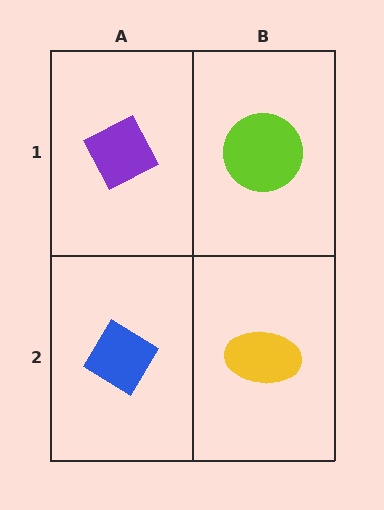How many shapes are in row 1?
2 shapes.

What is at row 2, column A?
A blue diamond.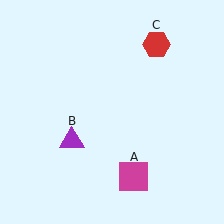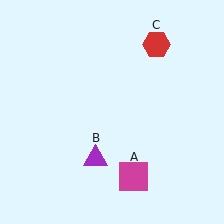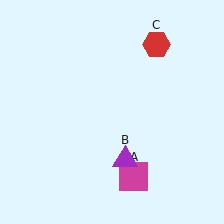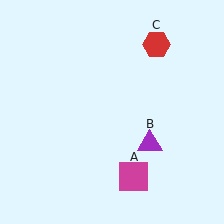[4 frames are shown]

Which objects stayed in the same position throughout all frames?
Magenta square (object A) and red hexagon (object C) remained stationary.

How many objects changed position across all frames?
1 object changed position: purple triangle (object B).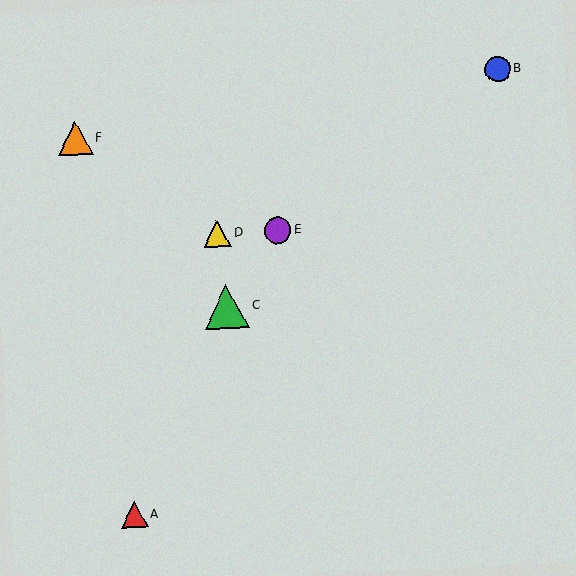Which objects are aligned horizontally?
Objects D, E are aligned horizontally.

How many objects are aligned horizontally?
2 objects (D, E) are aligned horizontally.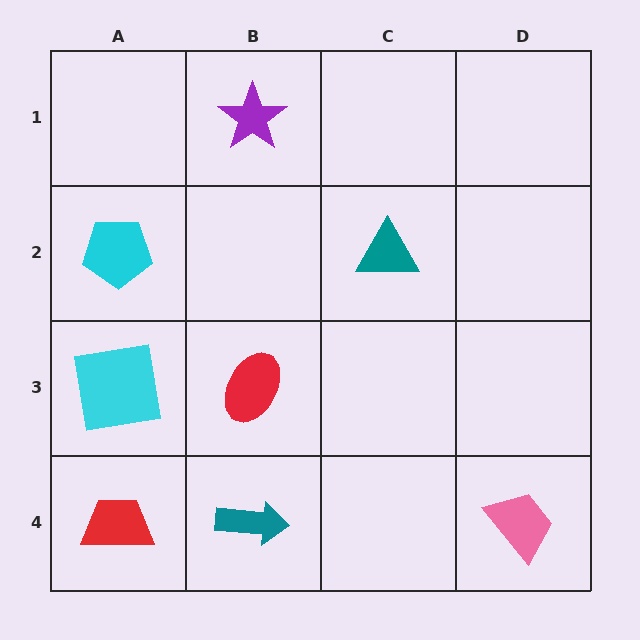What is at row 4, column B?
A teal arrow.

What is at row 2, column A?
A cyan pentagon.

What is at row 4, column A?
A red trapezoid.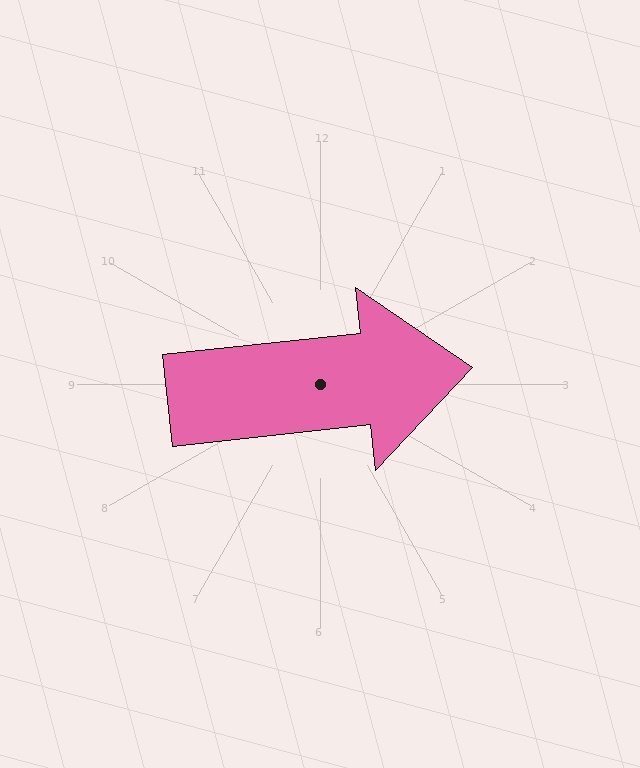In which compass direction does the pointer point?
East.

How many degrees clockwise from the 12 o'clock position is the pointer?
Approximately 84 degrees.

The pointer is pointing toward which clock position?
Roughly 3 o'clock.